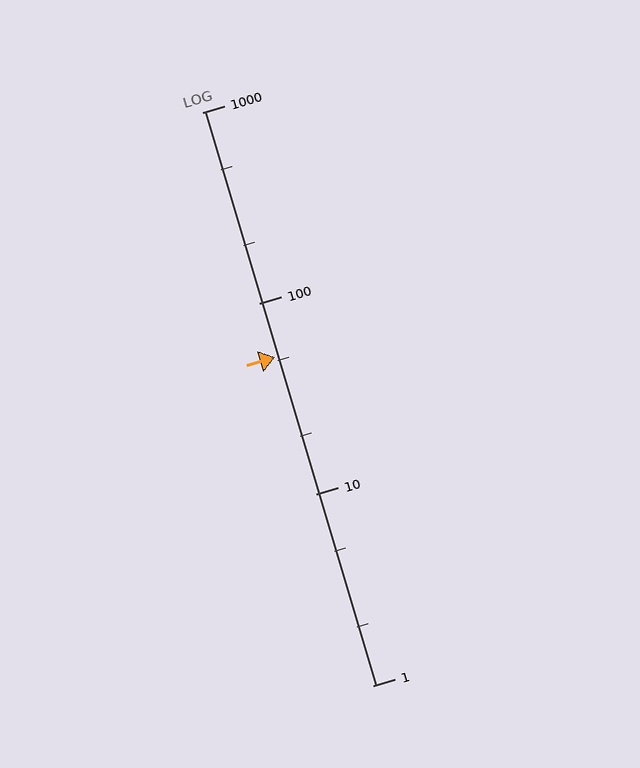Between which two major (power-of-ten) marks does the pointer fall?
The pointer is between 10 and 100.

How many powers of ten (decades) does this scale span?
The scale spans 3 decades, from 1 to 1000.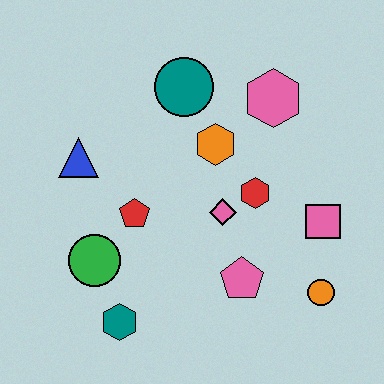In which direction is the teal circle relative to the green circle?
The teal circle is above the green circle.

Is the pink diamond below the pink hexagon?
Yes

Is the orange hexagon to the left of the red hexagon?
Yes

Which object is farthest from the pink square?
The blue triangle is farthest from the pink square.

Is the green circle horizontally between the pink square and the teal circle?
No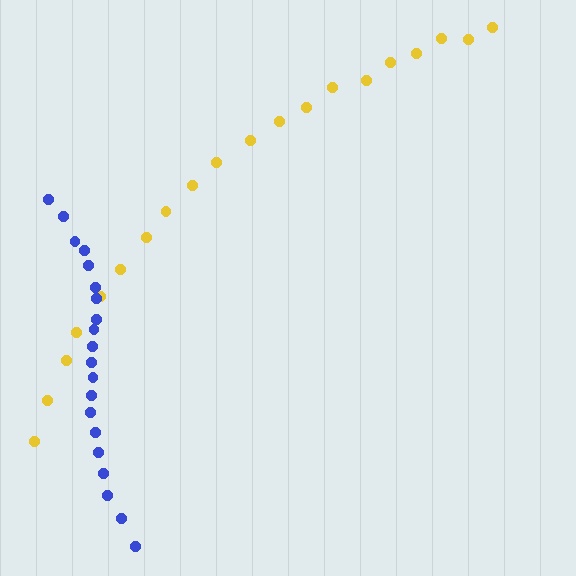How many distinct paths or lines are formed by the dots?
There are 2 distinct paths.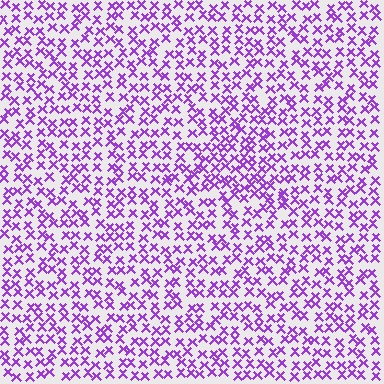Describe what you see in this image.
The image contains small purple elements arranged at two different densities. A triangle-shaped region is visible where the elements are more densely packed than the surrounding area.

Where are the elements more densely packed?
The elements are more densely packed inside the triangle boundary.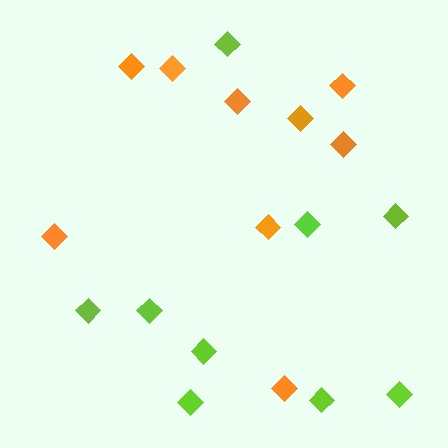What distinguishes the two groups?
There are 2 groups: one group of orange diamonds (9) and one group of lime diamonds (9).